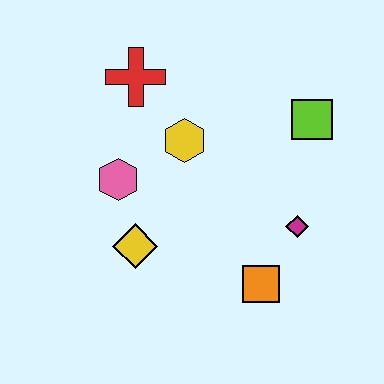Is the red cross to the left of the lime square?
Yes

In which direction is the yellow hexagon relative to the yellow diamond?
The yellow hexagon is above the yellow diamond.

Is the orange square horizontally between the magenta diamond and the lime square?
No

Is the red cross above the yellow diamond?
Yes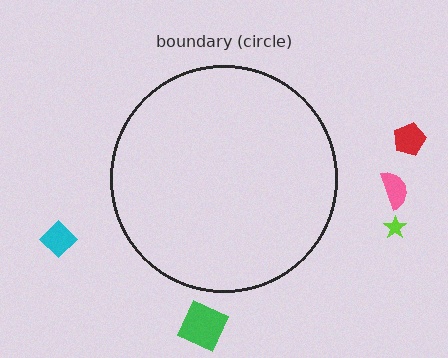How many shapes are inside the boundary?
0 inside, 5 outside.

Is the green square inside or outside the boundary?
Outside.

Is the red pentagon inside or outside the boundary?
Outside.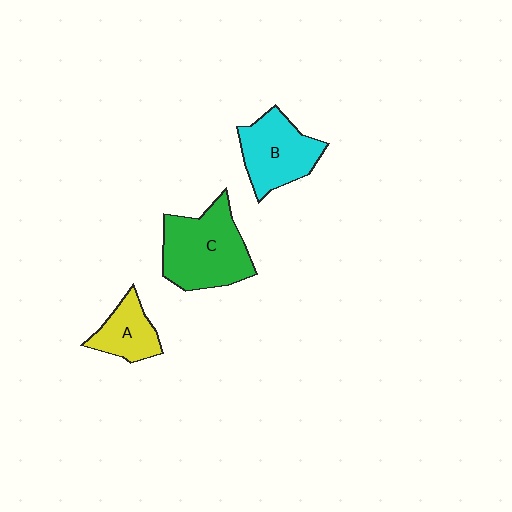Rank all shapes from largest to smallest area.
From largest to smallest: C (green), B (cyan), A (yellow).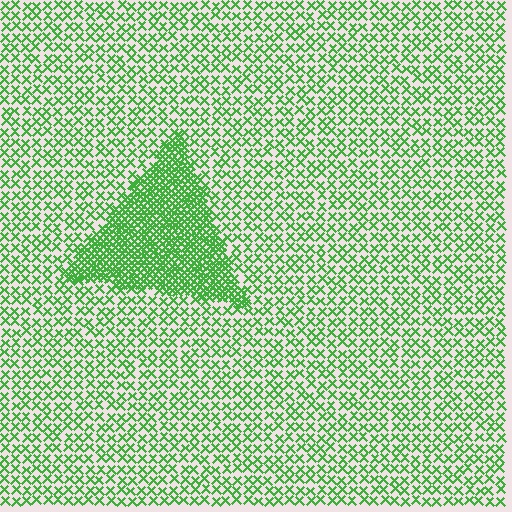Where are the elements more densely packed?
The elements are more densely packed inside the triangle boundary.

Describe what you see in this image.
The image contains small green elements arranged at two different densities. A triangle-shaped region is visible where the elements are more densely packed than the surrounding area.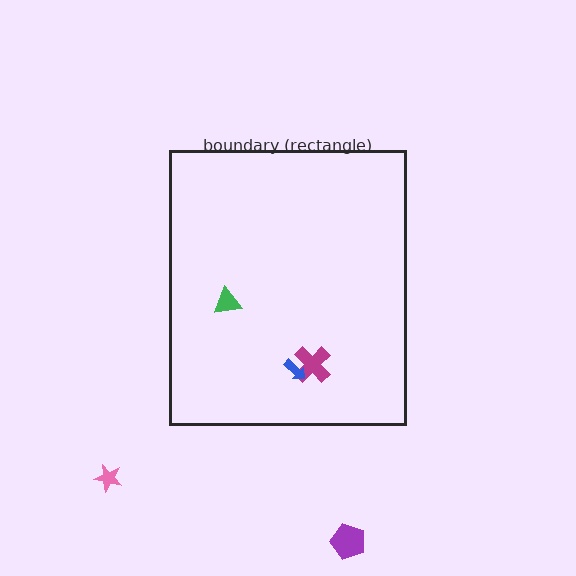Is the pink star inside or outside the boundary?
Outside.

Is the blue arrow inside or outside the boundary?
Inside.